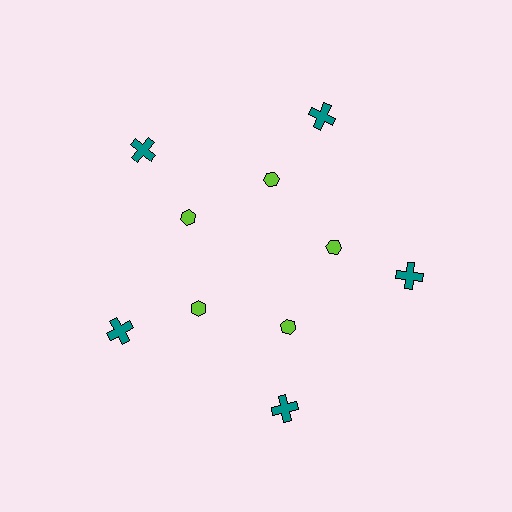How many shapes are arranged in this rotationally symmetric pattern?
There are 10 shapes, arranged in 5 groups of 2.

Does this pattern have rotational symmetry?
Yes, this pattern has 5-fold rotational symmetry. It looks the same after rotating 72 degrees around the center.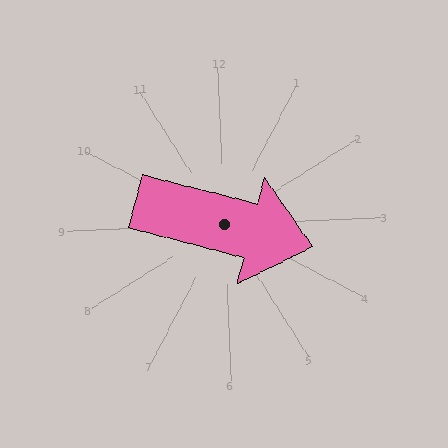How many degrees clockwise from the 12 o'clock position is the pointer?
Approximately 107 degrees.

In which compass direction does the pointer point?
East.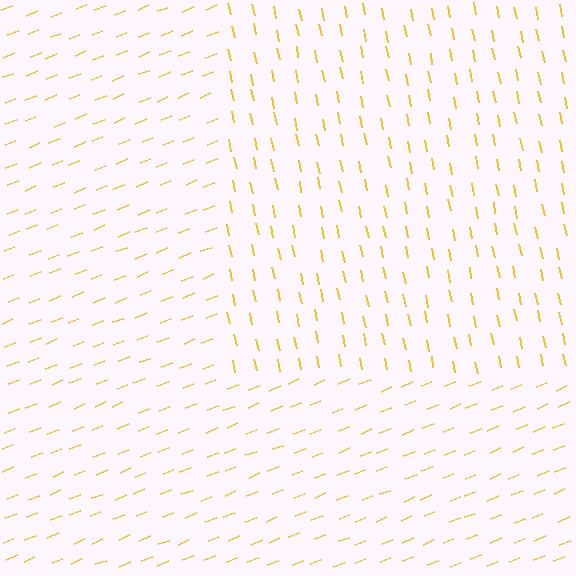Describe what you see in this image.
The image is filled with small yellow line segments. A rectangle region in the image has lines oriented differently from the surrounding lines, creating a visible texture boundary.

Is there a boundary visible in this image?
Yes, there is a texture boundary formed by a change in line orientation.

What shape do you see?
I see a rectangle.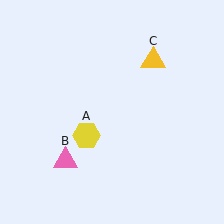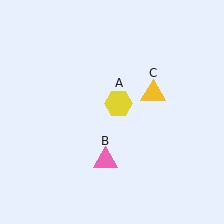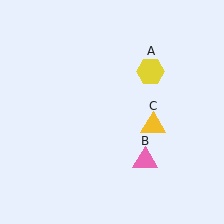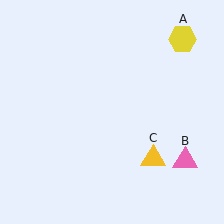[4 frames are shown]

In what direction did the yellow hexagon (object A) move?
The yellow hexagon (object A) moved up and to the right.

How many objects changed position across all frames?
3 objects changed position: yellow hexagon (object A), pink triangle (object B), yellow triangle (object C).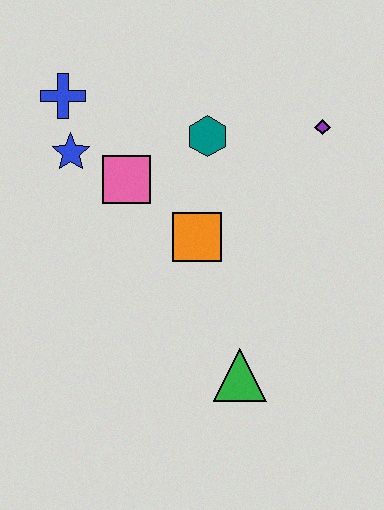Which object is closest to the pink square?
The blue star is closest to the pink square.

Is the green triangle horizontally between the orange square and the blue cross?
No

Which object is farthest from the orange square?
The blue cross is farthest from the orange square.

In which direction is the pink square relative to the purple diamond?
The pink square is to the left of the purple diamond.